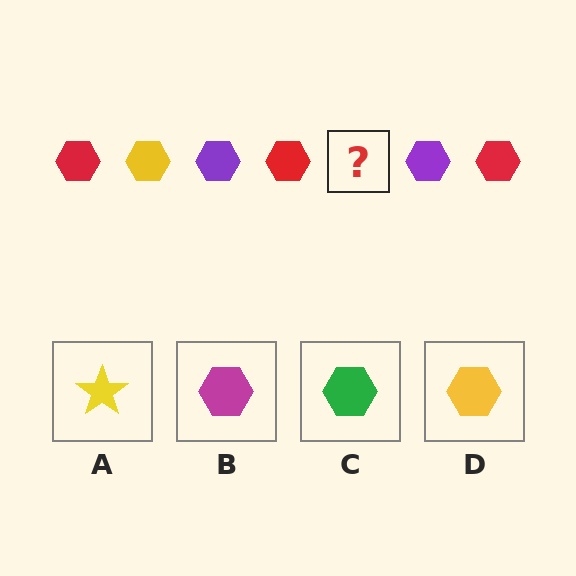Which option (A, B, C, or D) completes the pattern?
D.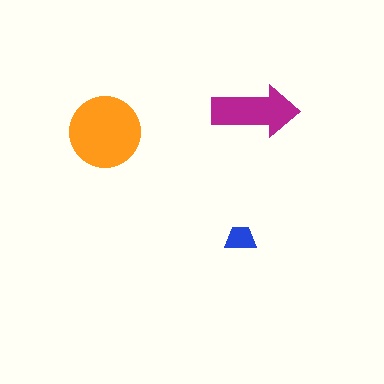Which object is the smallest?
The blue trapezoid.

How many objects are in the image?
There are 3 objects in the image.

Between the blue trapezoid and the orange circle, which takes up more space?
The orange circle.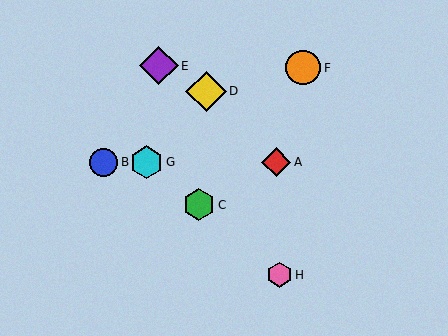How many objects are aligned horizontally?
3 objects (A, B, G) are aligned horizontally.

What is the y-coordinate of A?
Object A is at y≈162.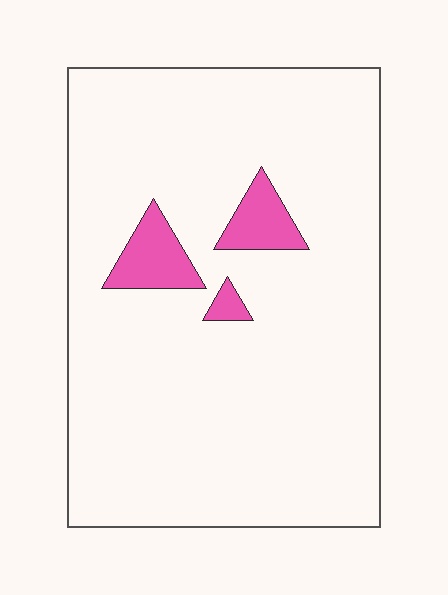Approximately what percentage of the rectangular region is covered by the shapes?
Approximately 5%.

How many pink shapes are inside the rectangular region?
3.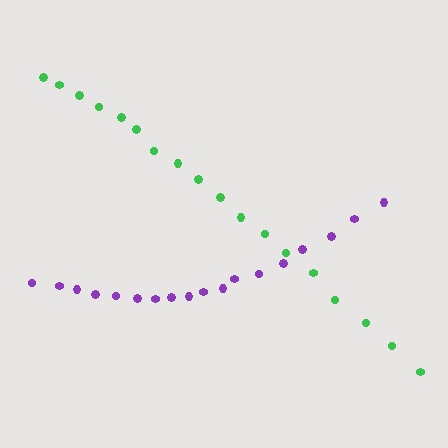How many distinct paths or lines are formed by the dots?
There are 2 distinct paths.